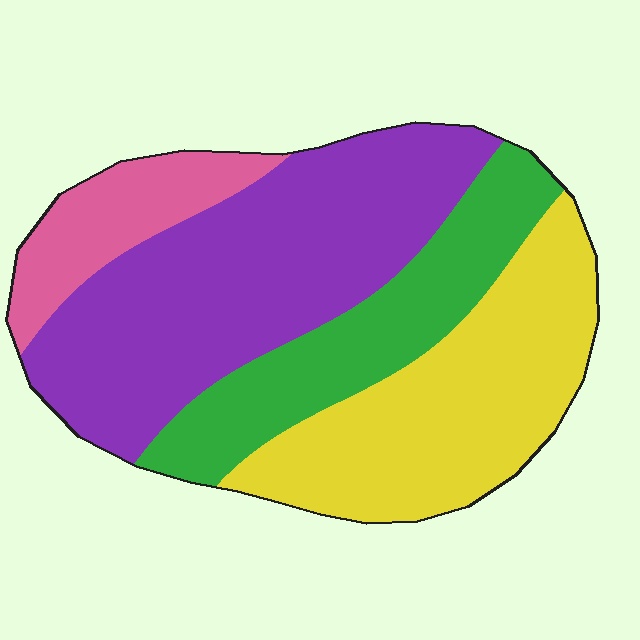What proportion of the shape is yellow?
Yellow covers around 30% of the shape.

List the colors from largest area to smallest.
From largest to smallest: purple, yellow, green, pink.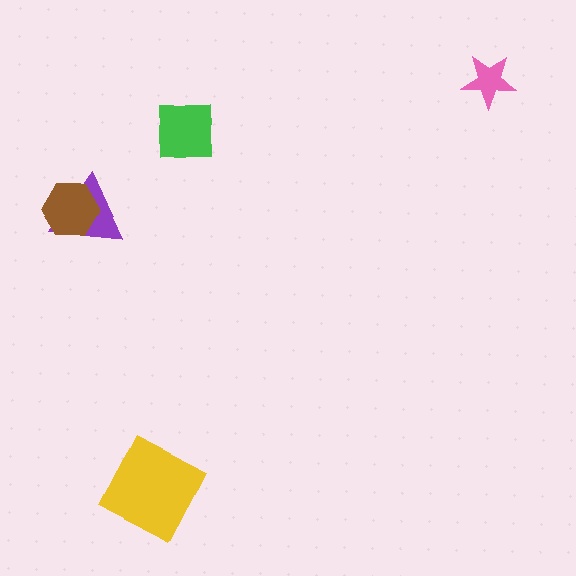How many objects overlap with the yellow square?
0 objects overlap with the yellow square.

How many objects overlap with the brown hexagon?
1 object overlaps with the brown hexagon.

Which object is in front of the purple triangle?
The brown hexagon is in front of the purple triangle.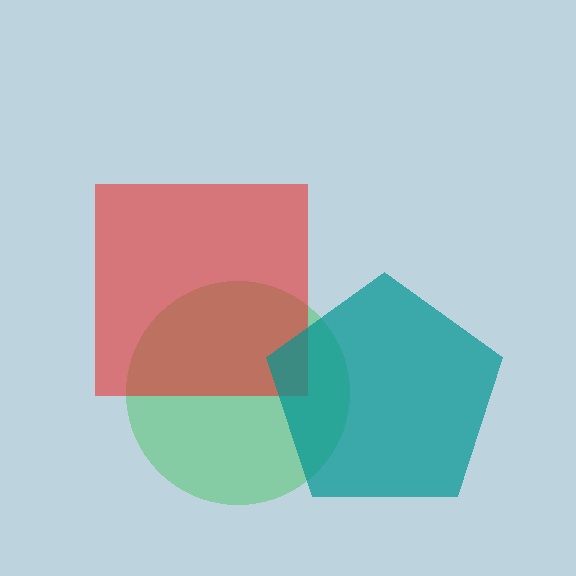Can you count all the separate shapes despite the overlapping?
Yes, there are 3 separate shapes.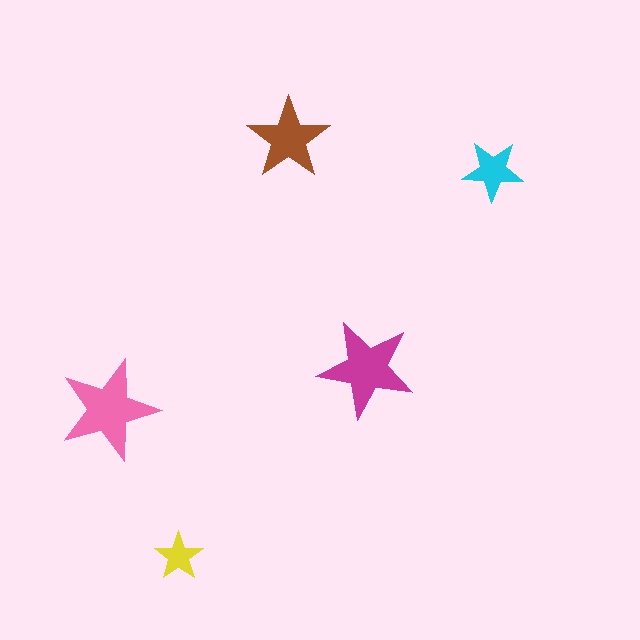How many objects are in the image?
There are 5 objects in the image.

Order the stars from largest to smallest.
the pink one, the magenta one, the brown one, the cyan one, the yellow one.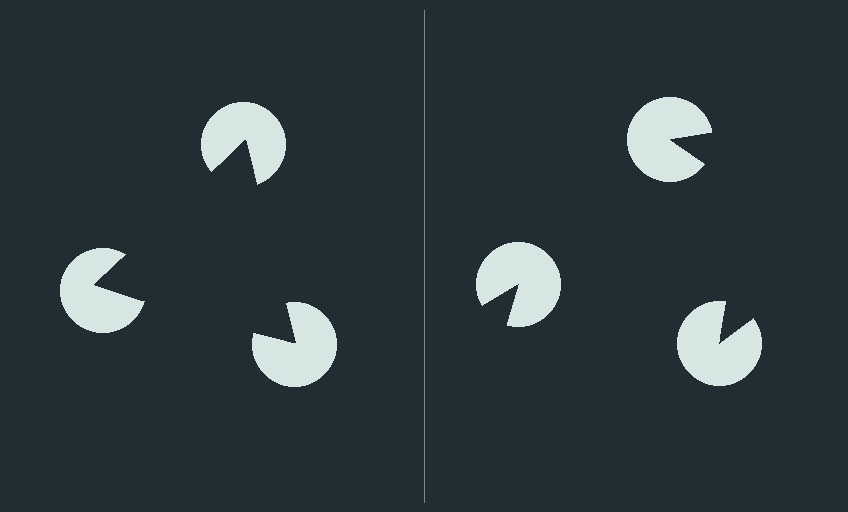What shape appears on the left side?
An illusory triangle.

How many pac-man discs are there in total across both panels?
6 — 3 on each side.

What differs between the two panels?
The pac-man discs are positioned identically on both sides; only the wedge orientations differ. On the left they align to a triangle; on the right they are misaligned.